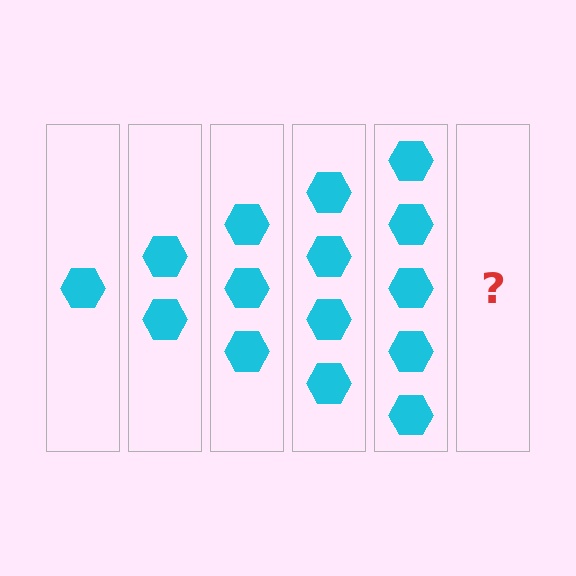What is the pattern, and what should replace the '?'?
The pattern is that each step adds one more hexagon. The '?' should be 6 hexagons.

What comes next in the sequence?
The next element should be 6 hexagons.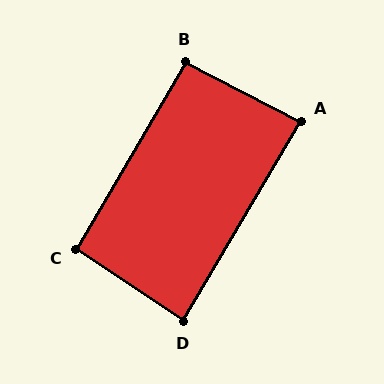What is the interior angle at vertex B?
Approximately 93 degrees (approximately right).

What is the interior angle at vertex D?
Approximately 87 degrees (approximately right).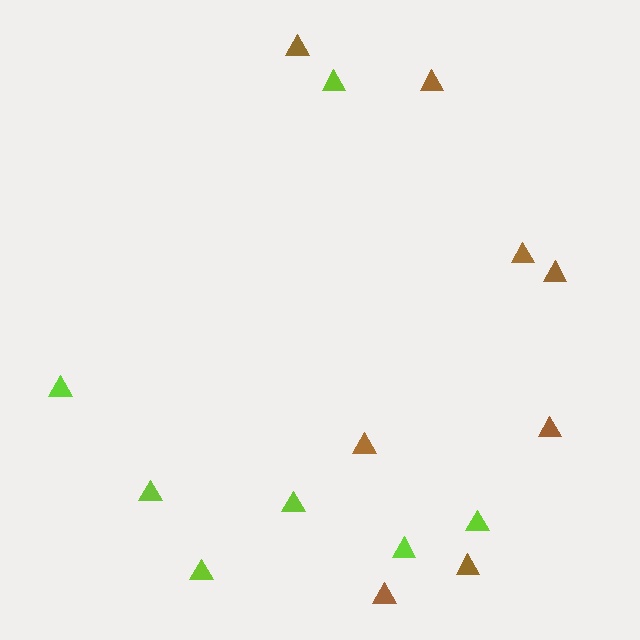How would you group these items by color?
There are 2 groups: one group of brown triangles (8) and one group of lime triangles (7).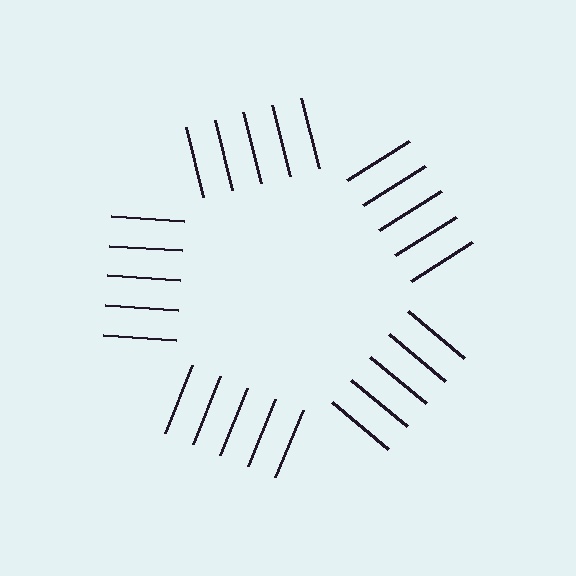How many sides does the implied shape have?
5 sides — the line-ends trace a pentagon.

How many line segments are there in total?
25 — 5 along each of the 5 edges.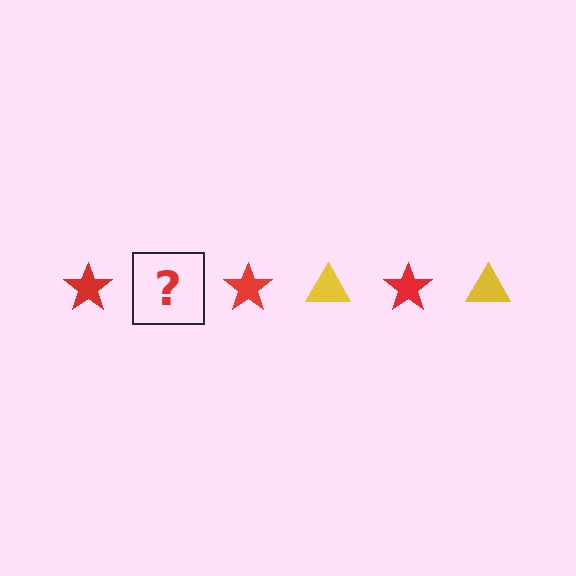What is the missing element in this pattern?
The missing element is a yellow triangle.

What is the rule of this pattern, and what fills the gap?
The rule is that the pattern alternates between red star and yellow triangle. The gap should be filled with a yellow triangle.